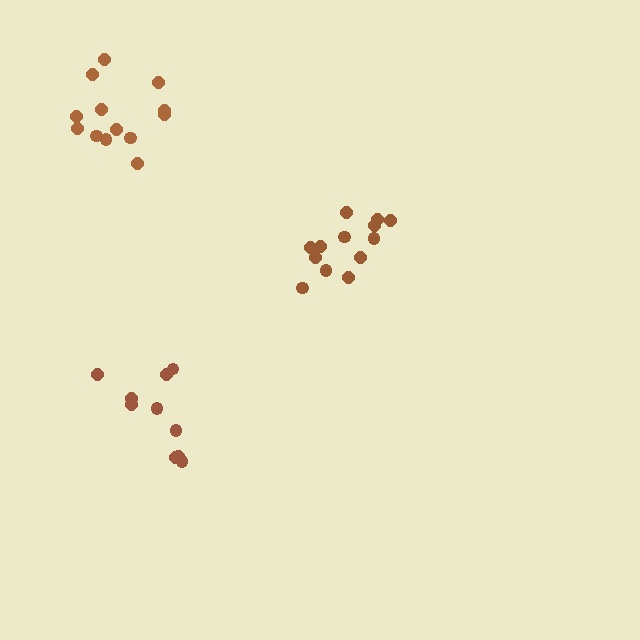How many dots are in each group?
Group 1: 13 dots, Group 2: 13 dots, Group 3: 10 dots (36 total).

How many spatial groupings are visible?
There are 3 spatial groupings.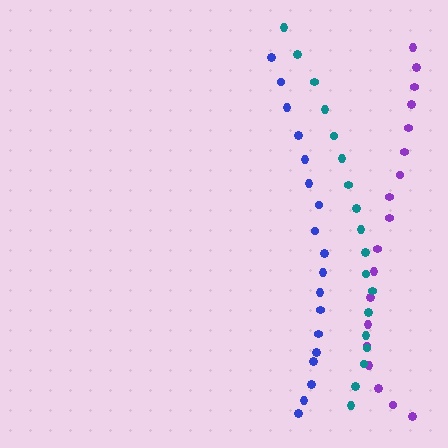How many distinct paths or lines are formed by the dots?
There are 3 distinct paths.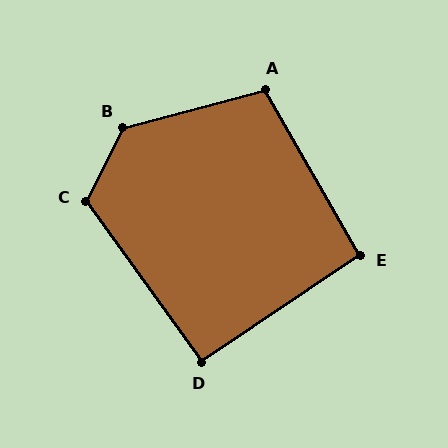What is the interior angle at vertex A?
Approximately 105 degrees (obtuse).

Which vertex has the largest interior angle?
B, at approximately 131 degrees.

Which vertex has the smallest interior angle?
D, at approximately 92 degrees.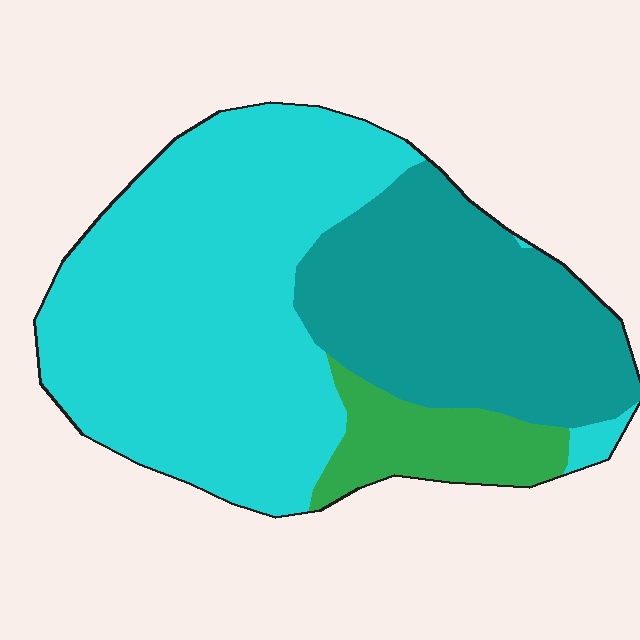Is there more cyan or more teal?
Cyan.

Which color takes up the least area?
Green, at roughly 10%.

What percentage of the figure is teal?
Teal covers roughly 35% of the figure.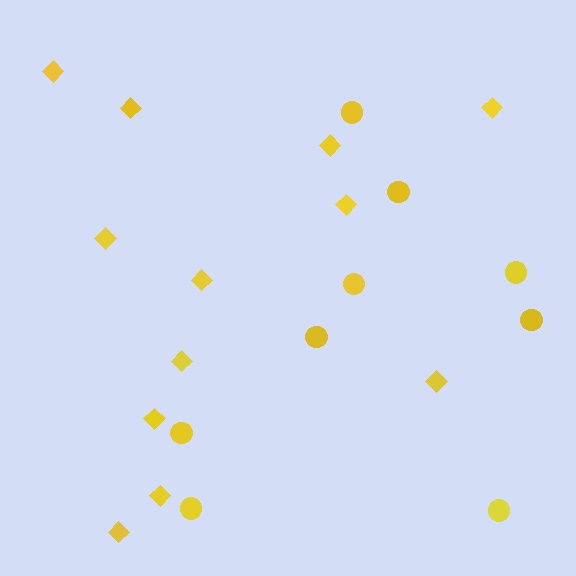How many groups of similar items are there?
There are 2 groups: one group of diamonds (12) and one group of circles (9).